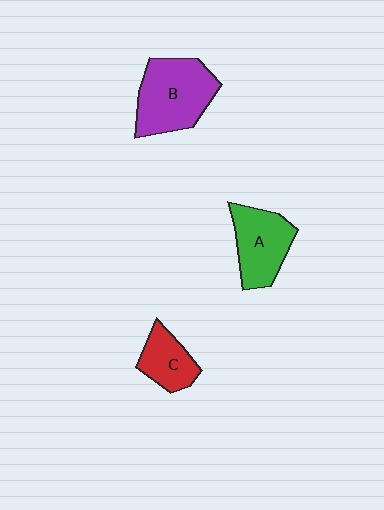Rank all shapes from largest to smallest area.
From largest to smallest: B (purple), A (green), C (red).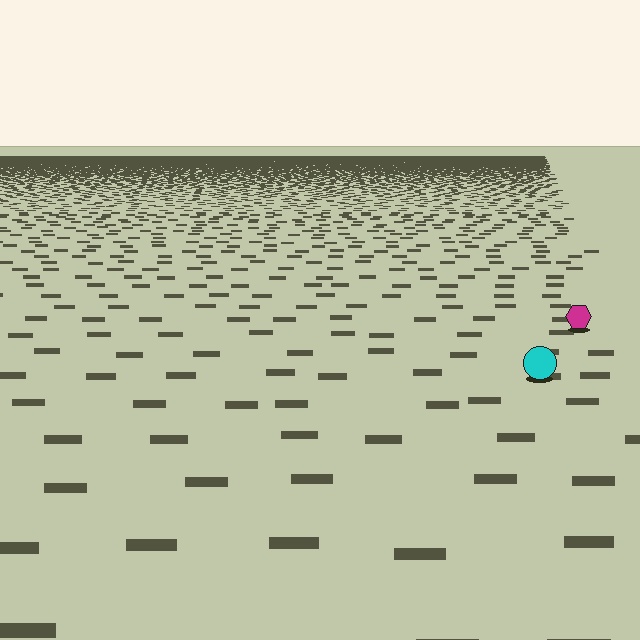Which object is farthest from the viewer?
The magenta hexagon is farthest from the viewer. It appears smaller and the ground texture around it is denser.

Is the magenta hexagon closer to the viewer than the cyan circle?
No. The cyan circle is closer — you can tell from the texture gradient: the ground texture is coarser near it.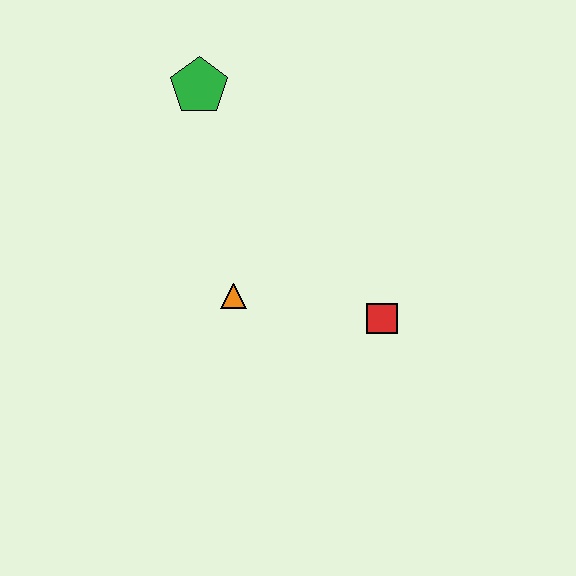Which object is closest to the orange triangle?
The red square is closest to the orange triangle.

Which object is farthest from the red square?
The green pentagon is farthest from the red square.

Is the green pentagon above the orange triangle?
Yes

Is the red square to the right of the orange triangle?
Yes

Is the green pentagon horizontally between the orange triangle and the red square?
No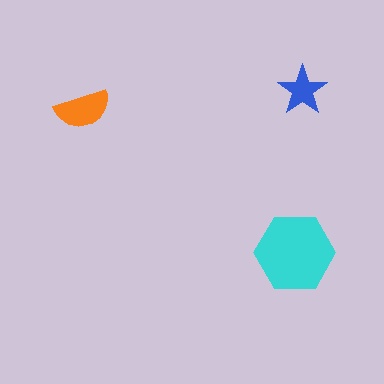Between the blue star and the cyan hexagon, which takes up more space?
The cyan hexagon.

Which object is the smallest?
The blue star.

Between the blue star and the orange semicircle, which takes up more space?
The orange semicircle.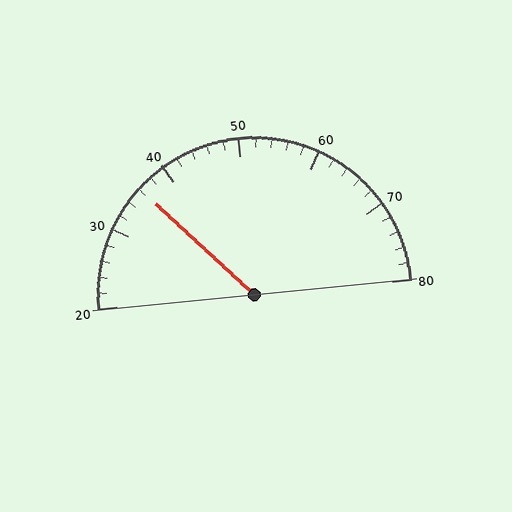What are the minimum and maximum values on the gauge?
The gauge ranges from 20 to 80.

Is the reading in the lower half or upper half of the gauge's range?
The reading is in the lower half of the range (20 to 80).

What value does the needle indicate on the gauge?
The needle indicates approximately 36.